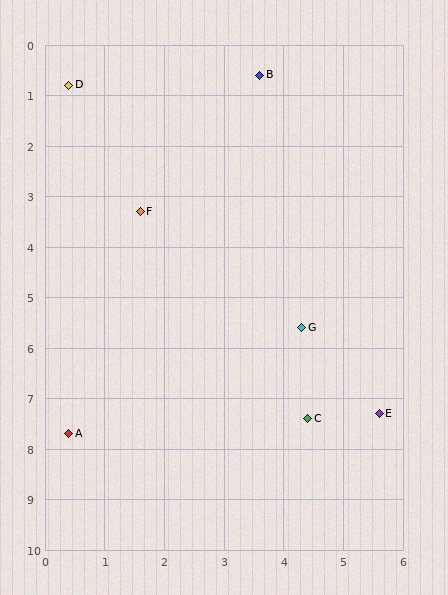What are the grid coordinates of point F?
Point F is at approximately (1.6, 3.3).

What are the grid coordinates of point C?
Point C is at approximately (4.4, 7.4).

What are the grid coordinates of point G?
Point G is at approximately (4.3, 5.6).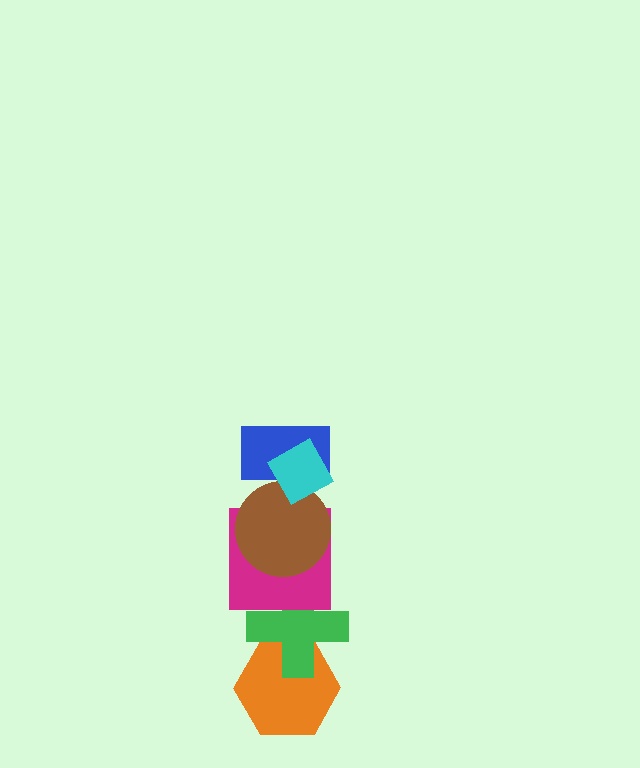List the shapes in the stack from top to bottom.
From top to bottom: the cyan diamond, the blue rectangle, the brown circle, the magenta square, the green cross, the orange hexagon.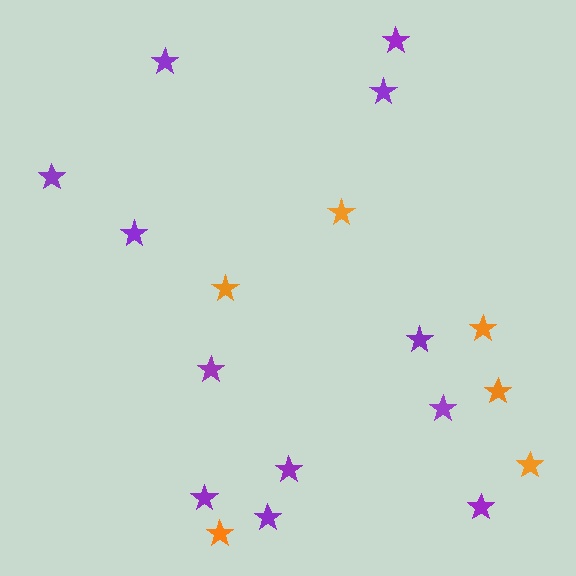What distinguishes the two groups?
There are 2 groups: one group of orange stars (6) and one group of purple stars (12).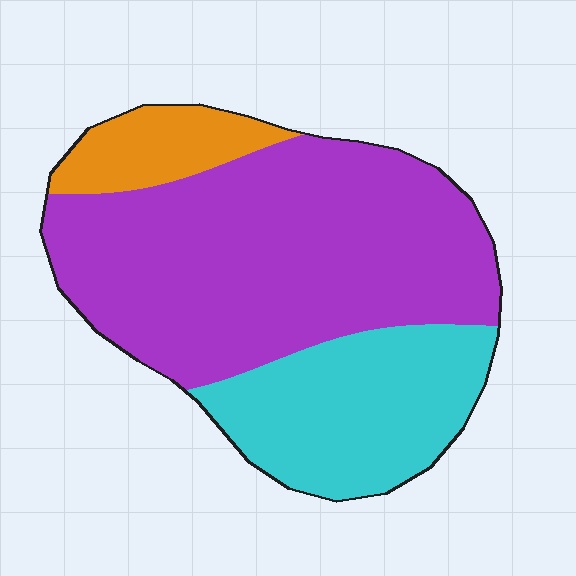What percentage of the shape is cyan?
Cyan covers 28% of the shape.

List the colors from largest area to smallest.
From largest to smallest: purple, cyan, orange.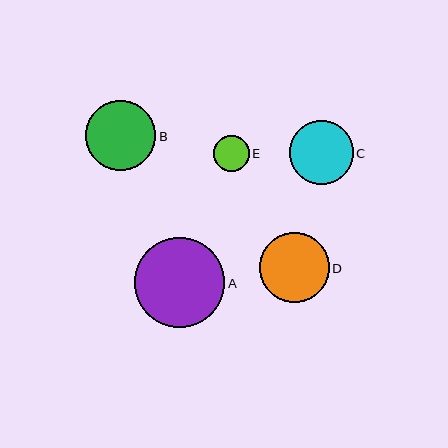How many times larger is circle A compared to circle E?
Circle A is approximately 2.5 times the size of circle E.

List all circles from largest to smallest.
From largest to smallest: A, B, D, C, E.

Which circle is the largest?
Circle A is the largest with a size of approximately 90 pixels.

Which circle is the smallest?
Circle E is the smallest with a size of approximately 36 pixels.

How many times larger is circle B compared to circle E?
Circle B is approximately 2.0 times the size of circle E.